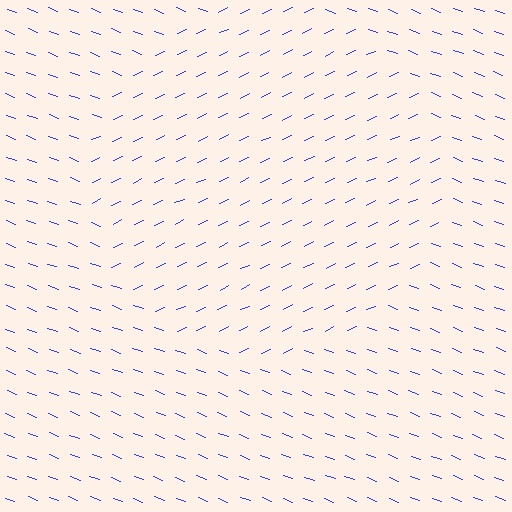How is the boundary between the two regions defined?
The boundary is defined purely by a change in line orientation (approximately 45 degrees difference). All lines are the same color and thickness.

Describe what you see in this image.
The image is filled with small blue line segments. A circle region in the image has lines oriented differently from the surrounding lines, creating a visible texture boundary.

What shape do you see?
I see a circle.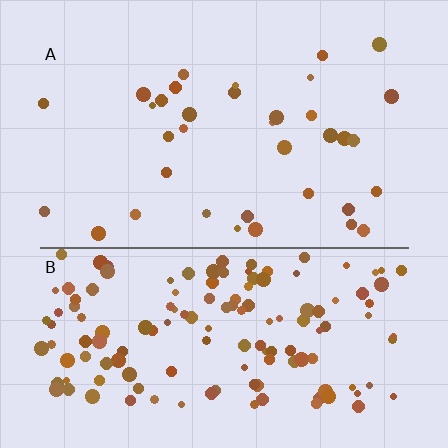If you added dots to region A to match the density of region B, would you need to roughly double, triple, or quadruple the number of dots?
Approximately quadruple.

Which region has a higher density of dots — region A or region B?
B (the bottom).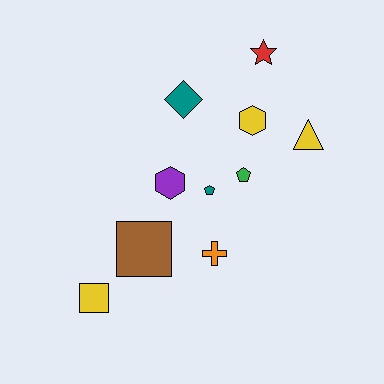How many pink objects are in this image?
There are no pink objects.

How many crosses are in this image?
There is 1 cross.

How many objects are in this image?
There are 10 objects.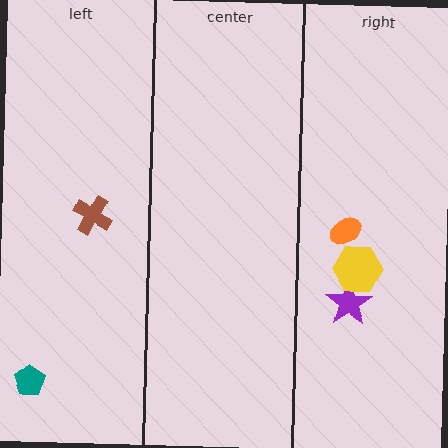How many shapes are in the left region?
2.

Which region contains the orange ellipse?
The right region.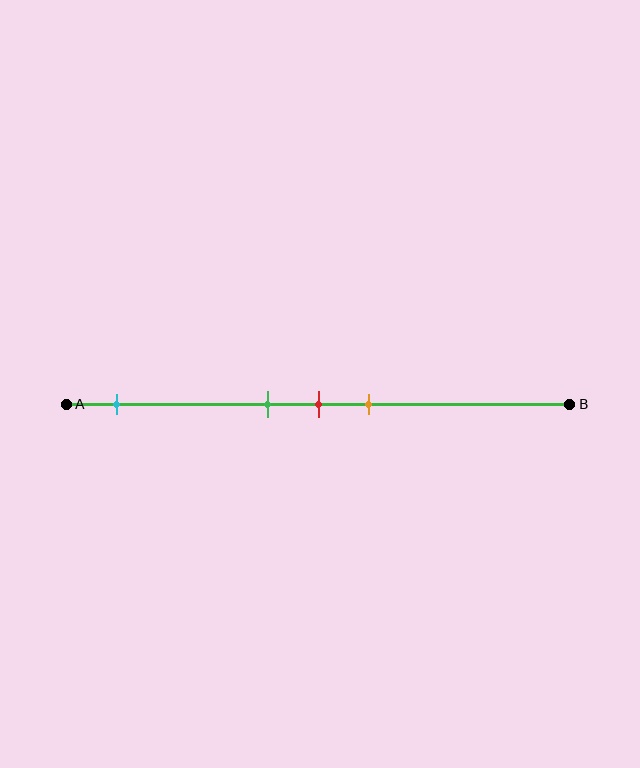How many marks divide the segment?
There are 4 marks dividing the segment.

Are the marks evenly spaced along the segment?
No, the marks are not evenly spaced.